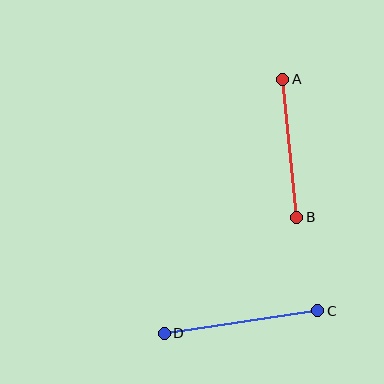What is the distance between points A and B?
The distance is approximately 139 pixels.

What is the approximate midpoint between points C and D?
The midpoint is at approximately (241, 322) pixels.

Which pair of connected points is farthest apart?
Points C and D are farthest apart.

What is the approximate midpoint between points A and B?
The midpoint is at approximately (290, 148) pixels.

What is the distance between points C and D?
The distance is approximately 155 pixels.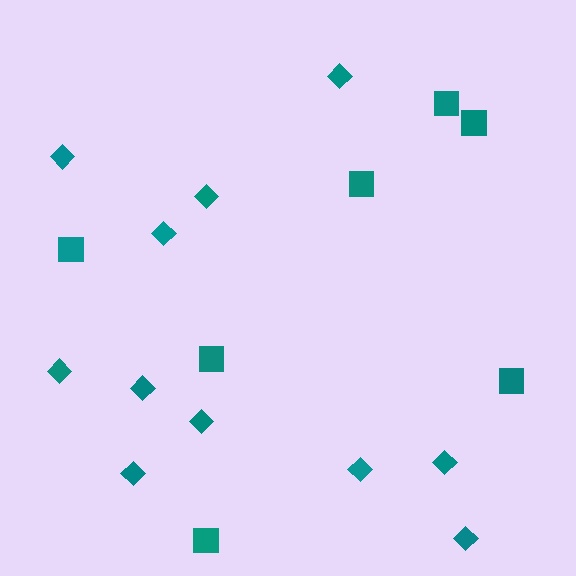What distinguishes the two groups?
There are 2 groups: one group of squares (7) and one group of diamonds (11).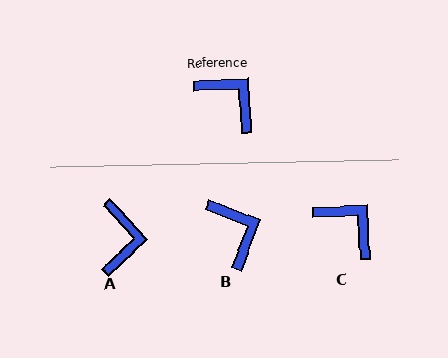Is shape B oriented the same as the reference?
No, it is off by about 24 degrees.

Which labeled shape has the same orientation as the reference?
C.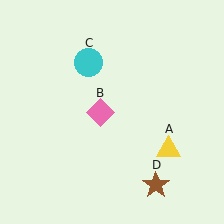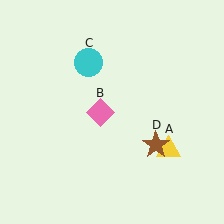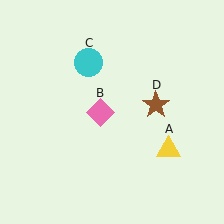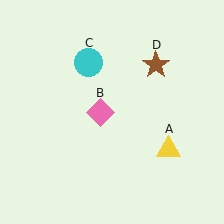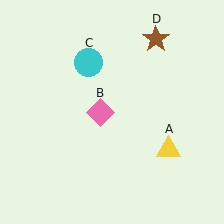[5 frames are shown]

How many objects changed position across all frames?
1 object changed position: brown star (object D).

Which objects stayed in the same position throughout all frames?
Yellow triangle (object A) and pink diamond (object B) and cyan circle (object C) remained stationary.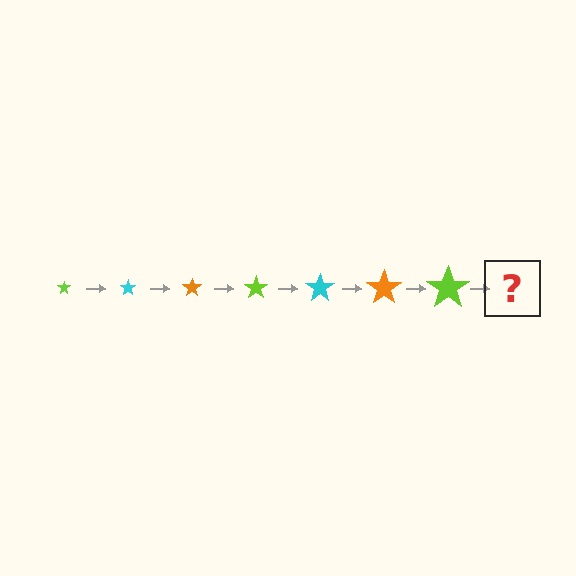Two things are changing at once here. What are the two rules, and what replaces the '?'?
The two rules are that the star grows larger each step and the color cycles through lime, cyan, and orange. The '?' should be a cyan star, larger than the previous one.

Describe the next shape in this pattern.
It should be a cyan star, larger than the previous one.